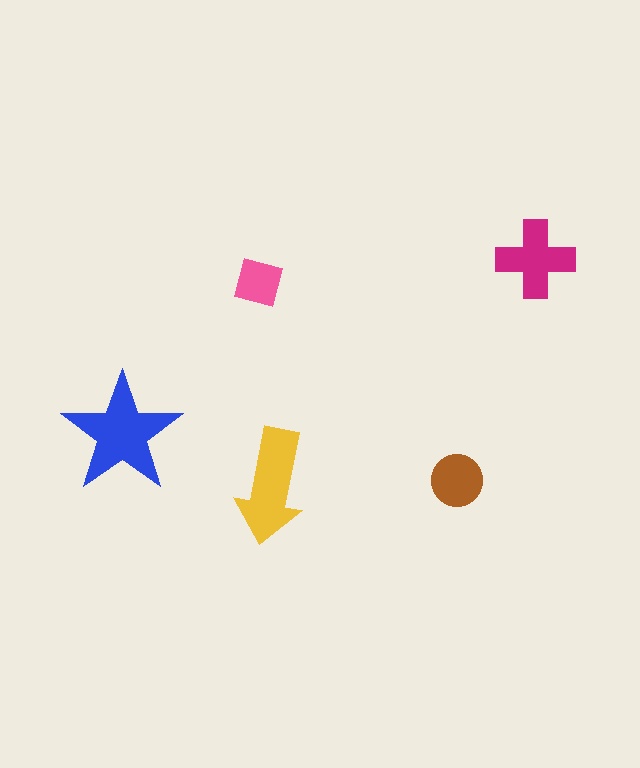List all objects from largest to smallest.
The blue star, the yellow arrow, the magenta cross, the brown circle, the pink square.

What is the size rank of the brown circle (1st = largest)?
4th.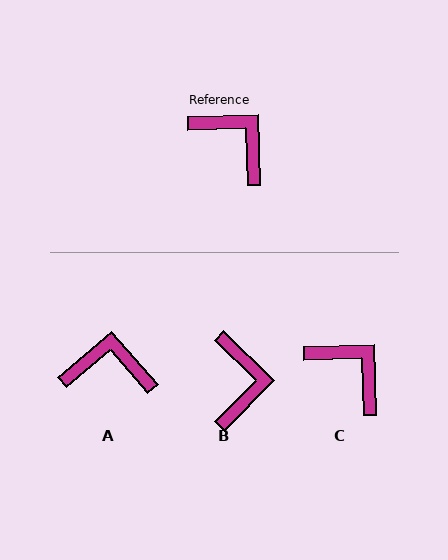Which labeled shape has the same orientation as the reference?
C.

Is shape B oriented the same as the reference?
No, it is off by about 47 degrees.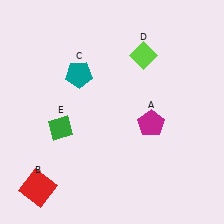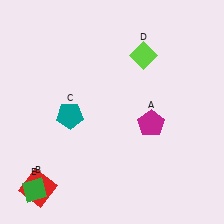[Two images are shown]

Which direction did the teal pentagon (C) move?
The teal pentagon (C) moved down.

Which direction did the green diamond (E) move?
The green diamond (E) moved down.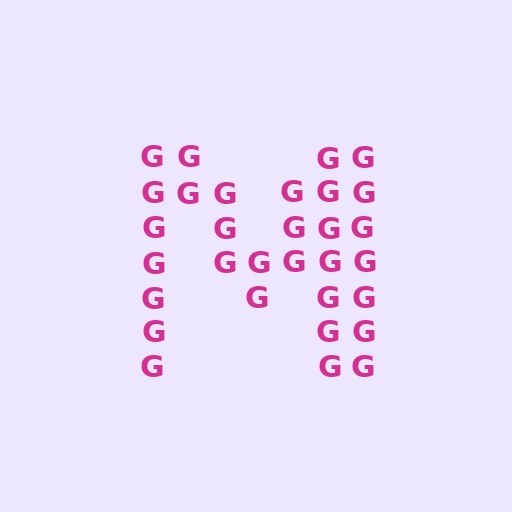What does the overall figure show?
The overall figure shows the letter M.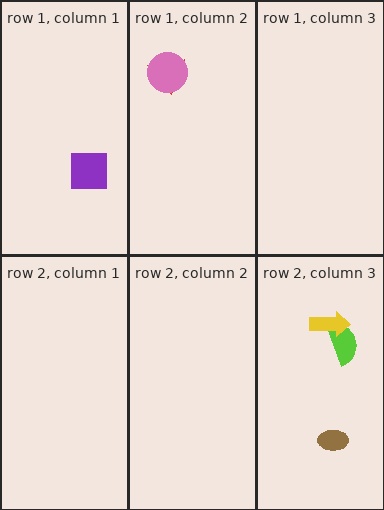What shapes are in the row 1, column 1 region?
The purple square.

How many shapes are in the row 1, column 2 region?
2.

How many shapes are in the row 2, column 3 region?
3.